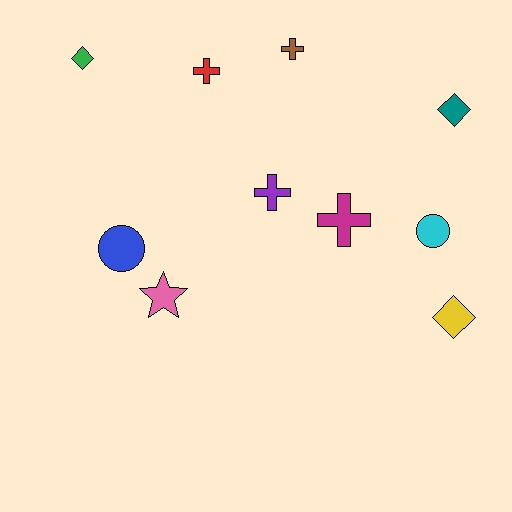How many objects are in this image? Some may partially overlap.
There are 10 objects.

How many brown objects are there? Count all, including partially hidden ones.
There is 1 brown object.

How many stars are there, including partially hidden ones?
There is 1 star.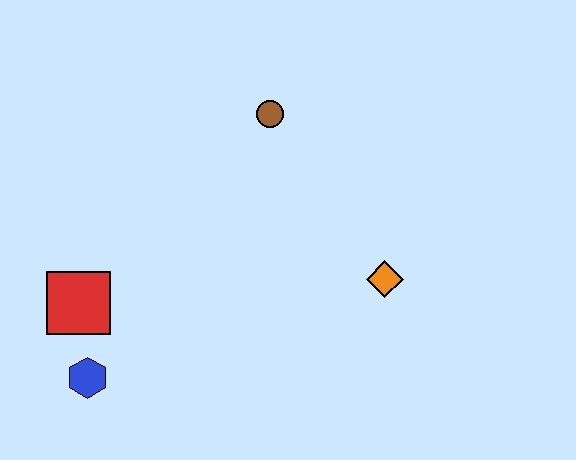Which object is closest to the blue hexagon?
The red square is closest to the blue hexagon.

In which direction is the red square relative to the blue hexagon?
The red square is above the blue hexagon.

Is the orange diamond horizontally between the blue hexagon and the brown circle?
No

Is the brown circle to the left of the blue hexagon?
No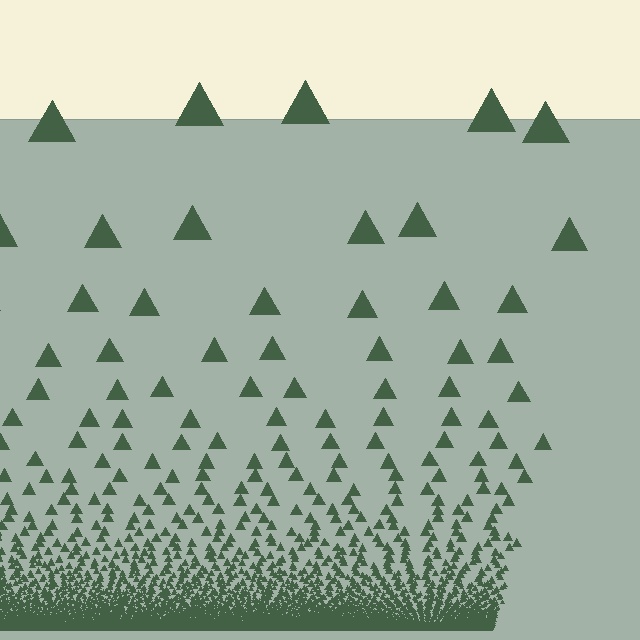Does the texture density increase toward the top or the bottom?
Density increases toward the bottom.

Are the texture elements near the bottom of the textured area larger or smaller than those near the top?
Smaller. The gradient is inverted — elements near the bottom are smaller and denser.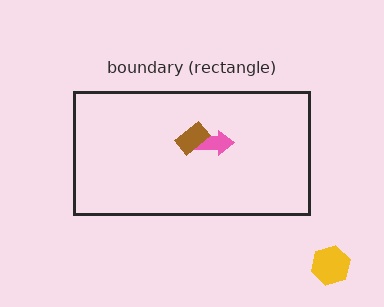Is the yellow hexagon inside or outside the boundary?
Outside.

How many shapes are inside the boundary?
2 inside, 1 outside.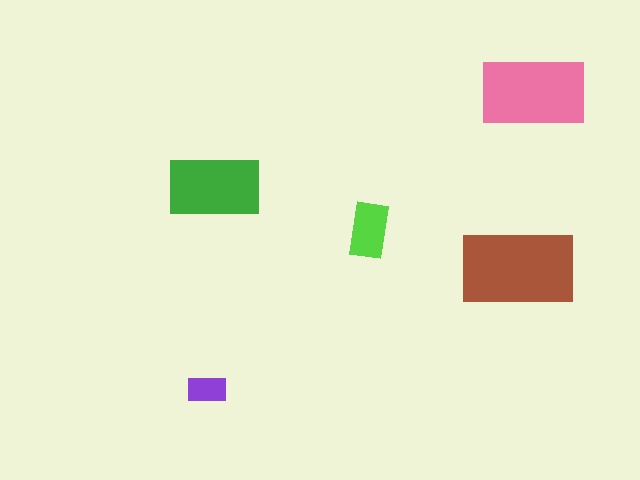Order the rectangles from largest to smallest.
the brown one, the pink one, the green one, the lime one, the purple one.